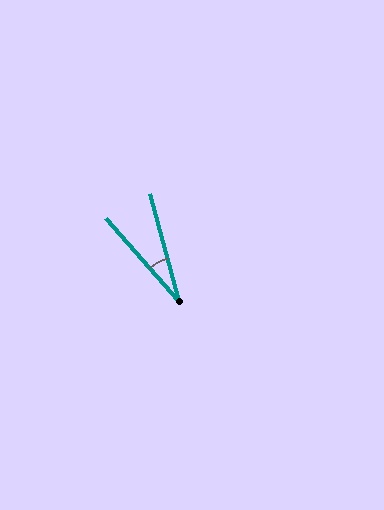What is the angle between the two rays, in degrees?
Approximately 27 degrees.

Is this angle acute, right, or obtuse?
It is acute.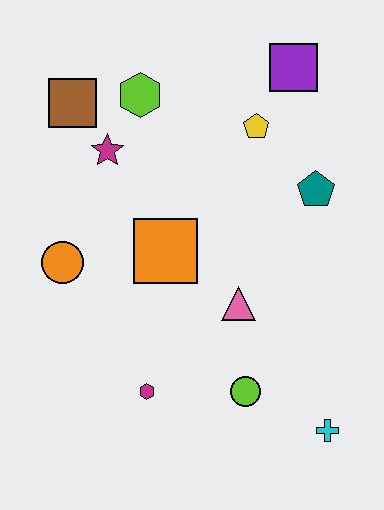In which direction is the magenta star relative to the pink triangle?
The magenta star is above the pink triangle.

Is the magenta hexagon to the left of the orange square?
Yes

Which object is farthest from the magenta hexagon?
The purple square is farthest from the magenta hexagon.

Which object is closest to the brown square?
The magenta star is closest to the brown square.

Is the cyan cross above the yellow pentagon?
No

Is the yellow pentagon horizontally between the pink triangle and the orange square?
No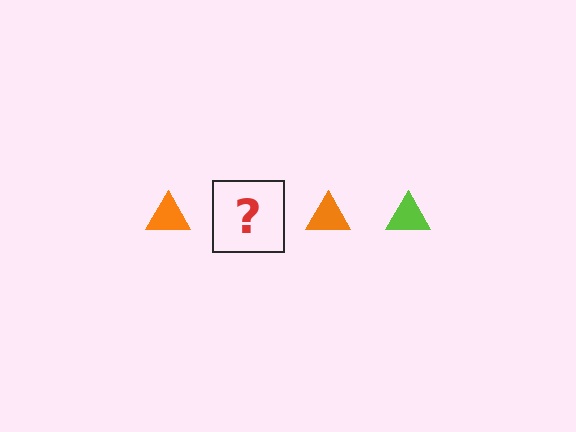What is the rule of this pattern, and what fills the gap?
The rule is that the pattern cycles through orange, lime triangles. The gap should be filled with a lime triangle.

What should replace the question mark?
The question mark should be replaced with a lime triangle.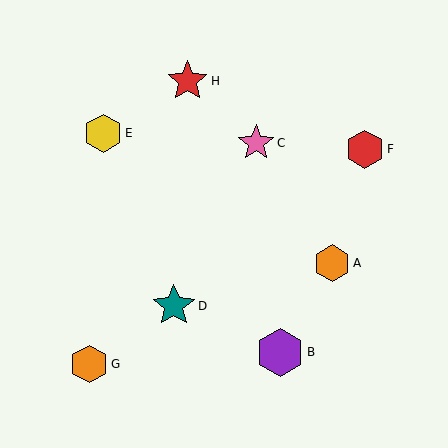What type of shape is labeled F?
Shape F is a red hexagon.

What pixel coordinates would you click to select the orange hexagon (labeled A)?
Click at (332, 263) to select the orange hexagon A.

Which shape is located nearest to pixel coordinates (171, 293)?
The teal star (labeled D) at (174, 306) is nearest to that location.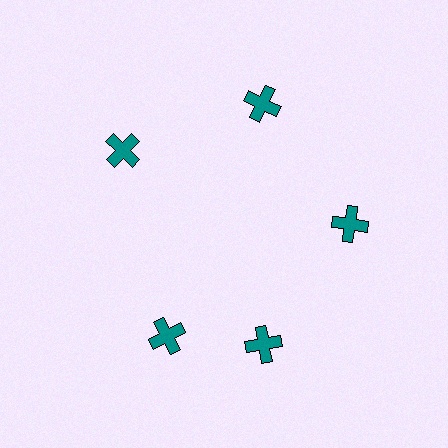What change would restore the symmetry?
The symmetry would be restored by rotating it back into even spacing with its neighbors so that all 5 crosses sit at equal angles and equal distance from the center.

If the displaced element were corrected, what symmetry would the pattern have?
It would have 5-fold rotational symmetry — the pattern would map onto itself every 72 degrees.